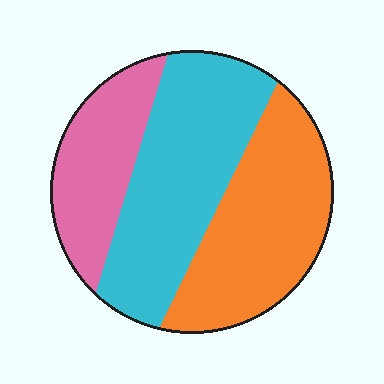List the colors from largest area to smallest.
From largest to smallest: cyan, orange, pink.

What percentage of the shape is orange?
Orange takes up about three eighths (3/8) of the shape.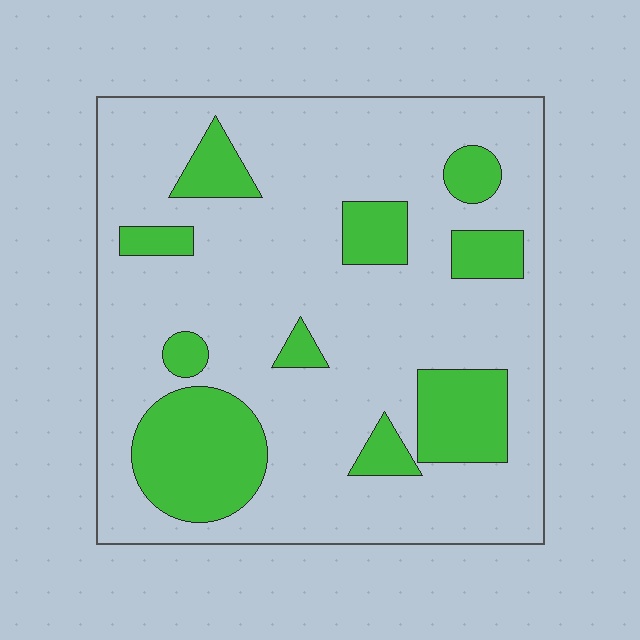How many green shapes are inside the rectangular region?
10.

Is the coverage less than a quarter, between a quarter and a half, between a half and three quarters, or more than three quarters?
Less than a quarter.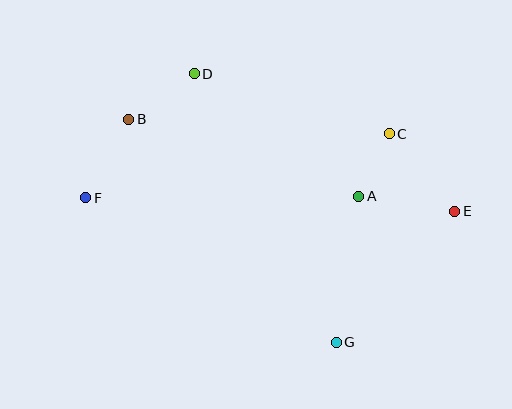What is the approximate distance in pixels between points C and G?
The distance between C and G is approximately 215 pixels.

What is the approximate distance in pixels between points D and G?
The distance between D and G is approximately 304 pixels.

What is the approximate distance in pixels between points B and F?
The distance between B and F is approximately 90 pixels.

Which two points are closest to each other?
Points A and C are closest to each other.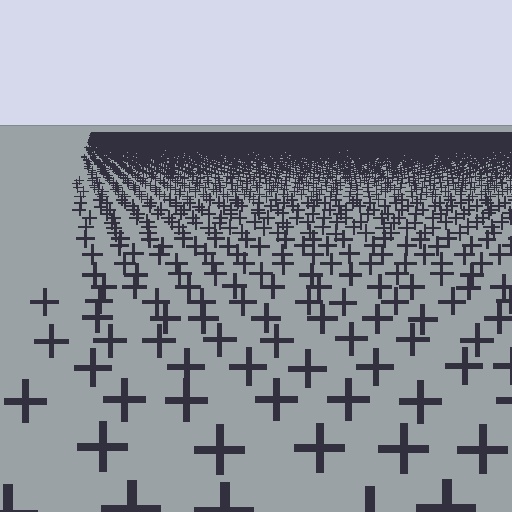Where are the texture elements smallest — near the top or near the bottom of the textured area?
Near the top.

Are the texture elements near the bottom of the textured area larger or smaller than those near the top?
Larger. Near the bottom, elements are closer to the viewer and appear at a bigger on-screen size.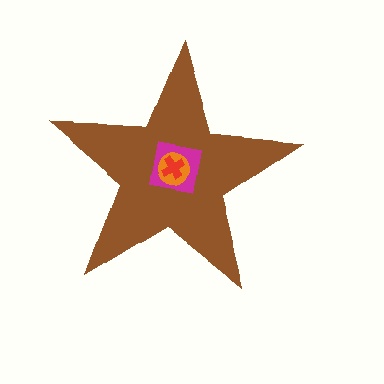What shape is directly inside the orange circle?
The red cross.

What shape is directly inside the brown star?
The magenta square.